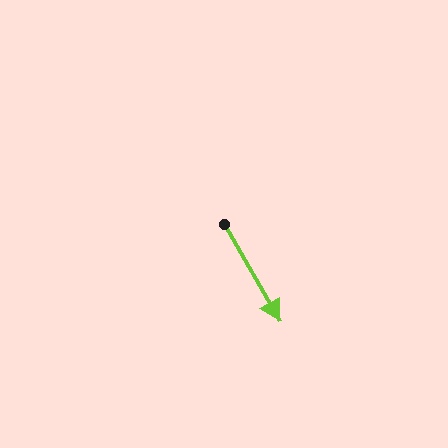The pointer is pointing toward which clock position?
Roughly 5 o'clock.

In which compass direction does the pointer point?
Southeast.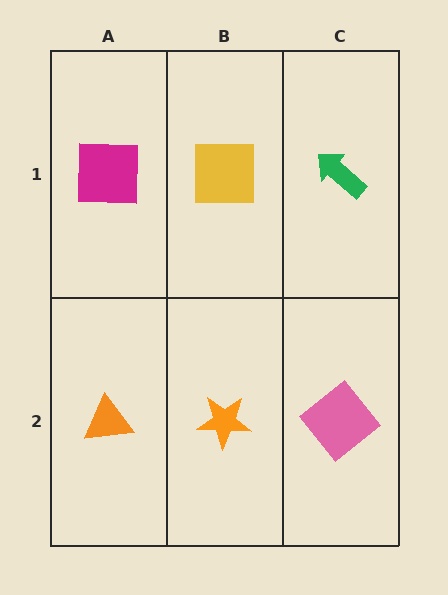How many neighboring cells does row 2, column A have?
2.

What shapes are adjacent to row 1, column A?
An orange triangle (row 2, column A), a yellow square (row 1, column B).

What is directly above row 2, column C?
A green arrow.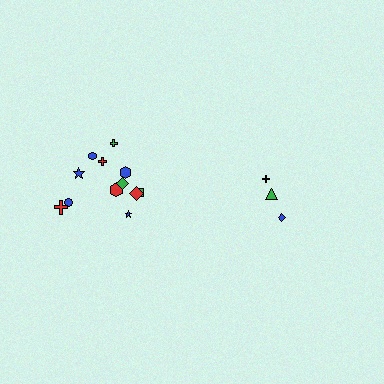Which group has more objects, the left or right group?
The left group.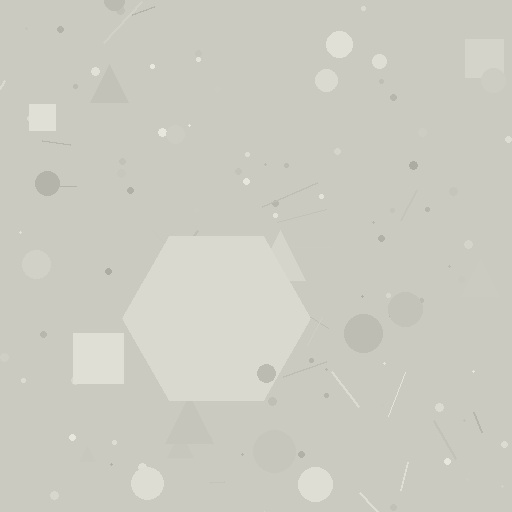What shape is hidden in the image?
A hexagon is hidden in the image.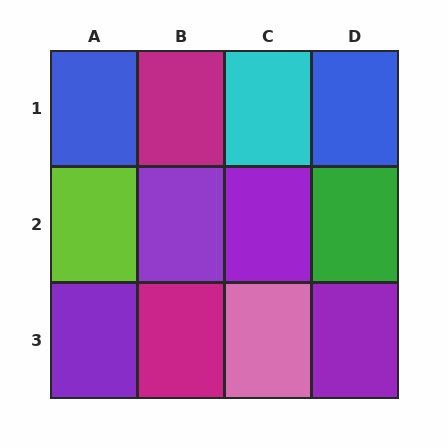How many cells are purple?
4 cells are purple.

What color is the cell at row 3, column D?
Purple.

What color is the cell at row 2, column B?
Purple.